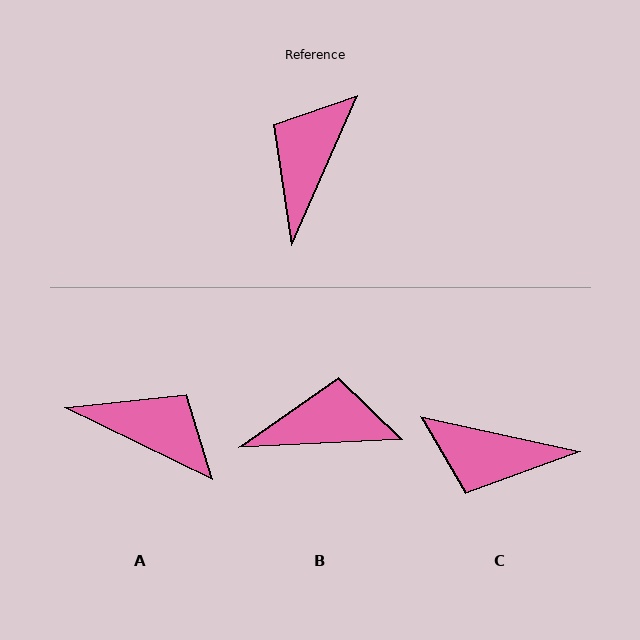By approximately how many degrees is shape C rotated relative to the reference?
Approximately 101 degrees counter-clockwise.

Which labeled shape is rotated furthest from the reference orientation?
C, about 101 degrees away.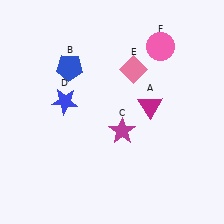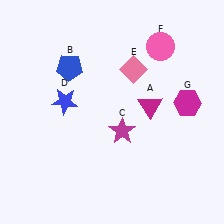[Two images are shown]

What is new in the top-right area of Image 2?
A magenta hexagon (G) was added in the top-right area of Image 2.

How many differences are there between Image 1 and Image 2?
There is 1 difference between the two images.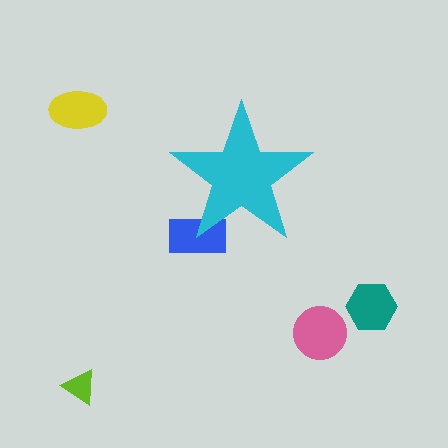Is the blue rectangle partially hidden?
Yes, the blue rectangle is partially hidden behind the cyan star.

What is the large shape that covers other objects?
A cyan star.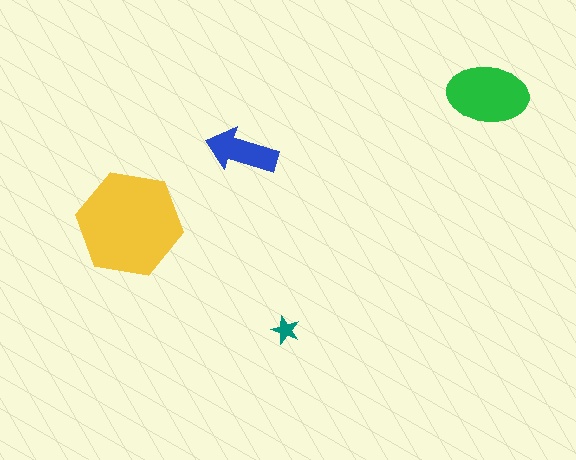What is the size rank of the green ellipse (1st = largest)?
2nd.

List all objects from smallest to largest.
The teal star, the blue arrow, the green ellipse, the yellow hexagon.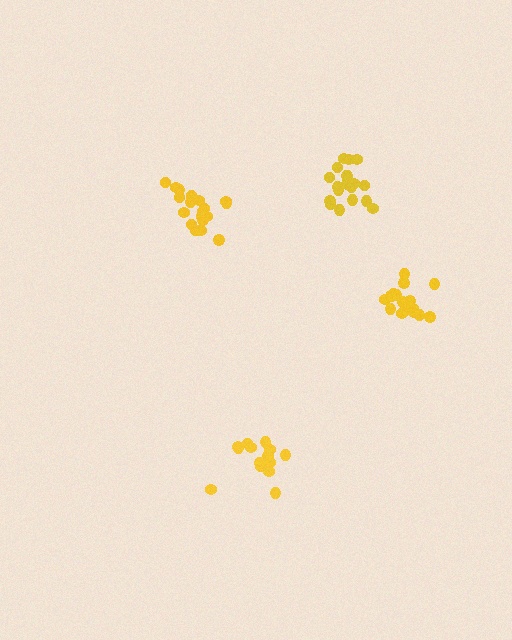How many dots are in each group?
Group 1: 20 dots, Group 2: 19 dots, Group 3: 17 dots, Group 4: 15 dots (71 total).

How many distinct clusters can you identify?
There are 4 distinct clusters.